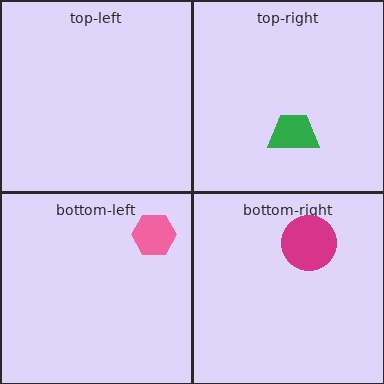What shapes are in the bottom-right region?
The magenta circle.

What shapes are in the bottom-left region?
The pink hexagon.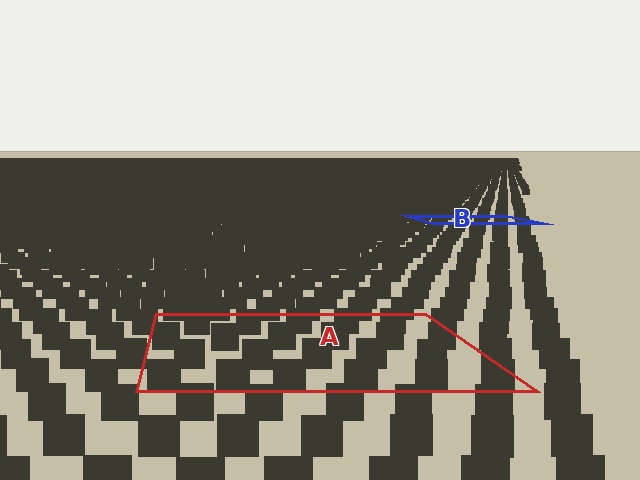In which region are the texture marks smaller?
The texture marks are smaller in region B, because it is farther away.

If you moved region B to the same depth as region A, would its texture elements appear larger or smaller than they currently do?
They would appear larger. At a closer depth, the same texture elements are projected at a bigger on-screen size.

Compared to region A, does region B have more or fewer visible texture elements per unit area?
Region B has more texture elements per unit area — they are packed more densely because it is farther away.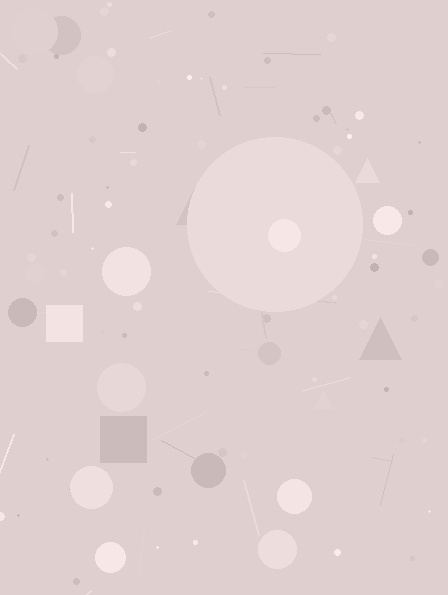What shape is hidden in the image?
A circle is hidden in the image.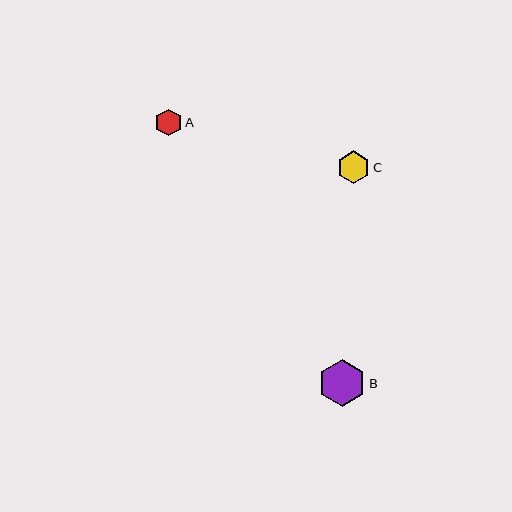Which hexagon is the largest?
Hexagon B is the largest with a size of approximately 47 pixels.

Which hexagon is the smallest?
Hexagon A is the smallest with a size of approximately 27 pixels.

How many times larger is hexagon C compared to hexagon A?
Hexagon C is approximately 1.2 times the size of hexagon A.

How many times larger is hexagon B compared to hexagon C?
Hexagon B is approximately 1.4 times the size of hexagon C.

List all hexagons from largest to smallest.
From largest to smallest: B, C, A.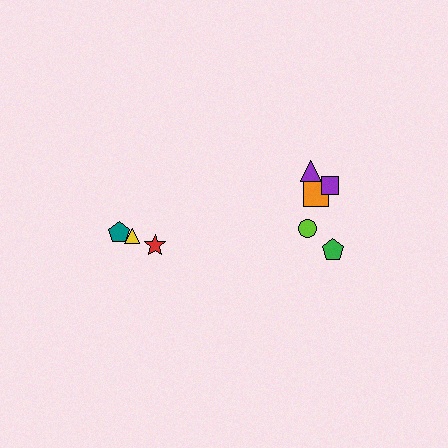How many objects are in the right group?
There are 5 objects.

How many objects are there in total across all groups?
There are 8 objects.